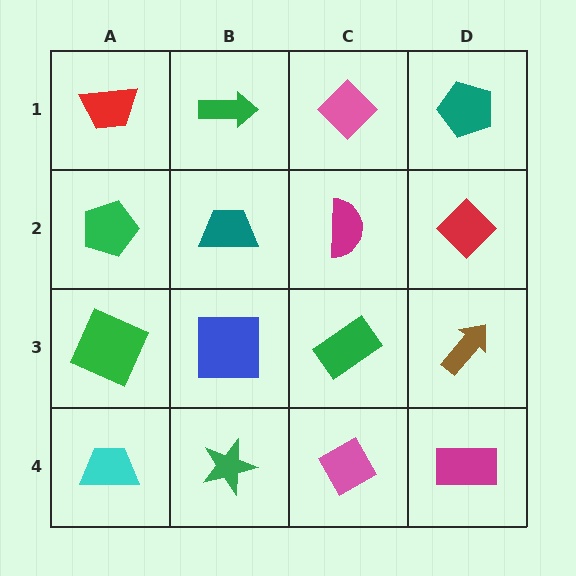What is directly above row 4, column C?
A green rectangle.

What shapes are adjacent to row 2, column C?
A pink diamond (row 1, column C), a green rectangle (row 3, column C), a teal trapezoid (row 2, column B), a red diamond (row 2, column D).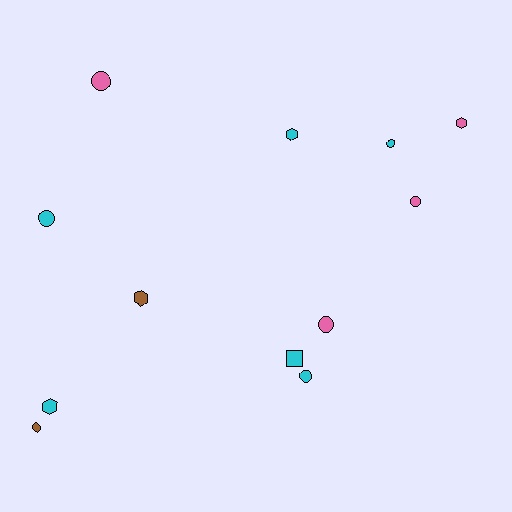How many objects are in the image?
There are 12 objects.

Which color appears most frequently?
Cyan, with 6 objects.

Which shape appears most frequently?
Circle, with 7 objects.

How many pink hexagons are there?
There is 1 pink hexagon.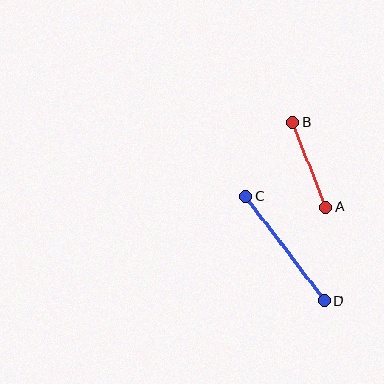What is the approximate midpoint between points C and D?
The midpoint is at approximately (285, 248) pixels.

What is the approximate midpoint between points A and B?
The midpoint is at approximately (309, 165) pixels.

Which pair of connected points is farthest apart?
Points C and D are farthest apart.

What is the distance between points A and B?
The distance is approximately 91 pixels.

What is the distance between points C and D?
The distance is approximately 130 pixels.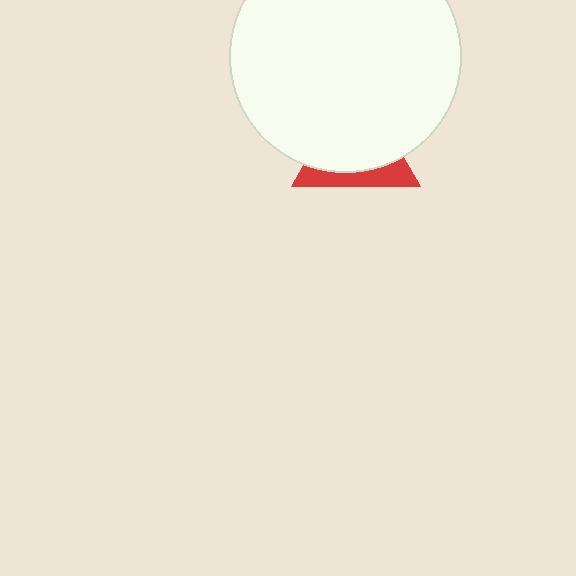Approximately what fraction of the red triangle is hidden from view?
Roughly 69% of the red triangle is hidden behind the white circle.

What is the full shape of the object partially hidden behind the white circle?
The partially hidden object is a red triangle.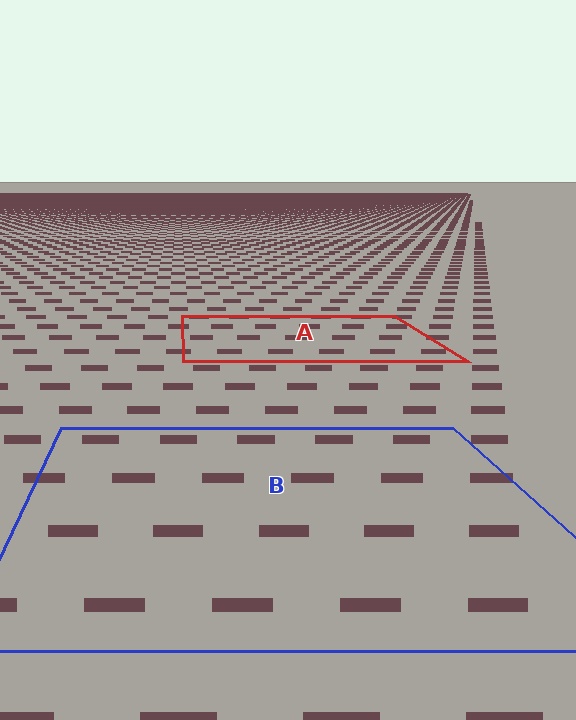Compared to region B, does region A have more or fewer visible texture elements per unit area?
Region A has more texture elements per unit area — they are packed more densely because it is farther away.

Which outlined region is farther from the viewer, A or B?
Region A is farther from the viewer — the texture elements inside it appear smaller and more densely packed.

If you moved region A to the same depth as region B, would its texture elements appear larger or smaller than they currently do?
They would appear larger. At a closer depth, the same texture elements are projected at a bigger on-screen size.